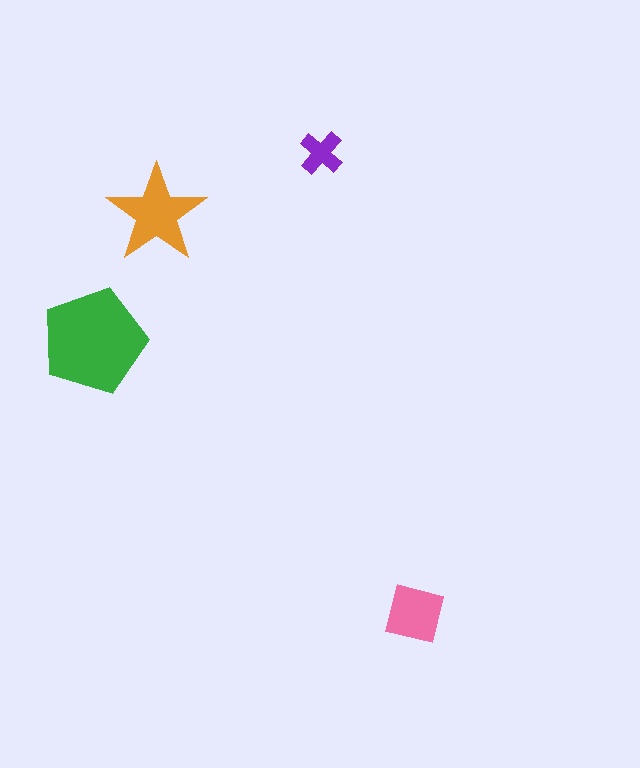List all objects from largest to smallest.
The green pentagon, the orange star, the pink square, the purple cross.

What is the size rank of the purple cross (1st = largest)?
4th.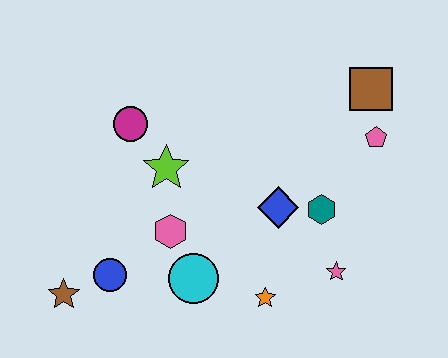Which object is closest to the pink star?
The teal hexagon is closest to the pink star.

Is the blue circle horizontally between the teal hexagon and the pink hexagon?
No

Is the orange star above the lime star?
No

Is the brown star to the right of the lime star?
No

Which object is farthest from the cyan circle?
The brown square is farthest from the cyan circle.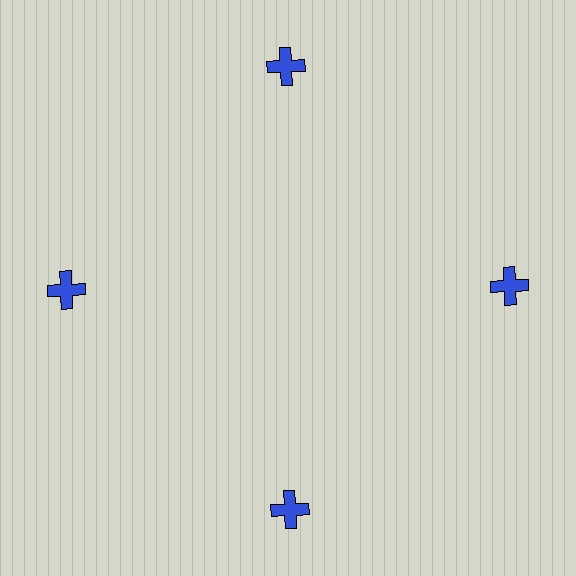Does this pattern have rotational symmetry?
Yes, this pattern has 4-fold rotational symmetry. It looks the same after rotating 90 degrees around the center.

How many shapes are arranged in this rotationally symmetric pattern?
There are 4 shapes, arranged in 4 groups of 1.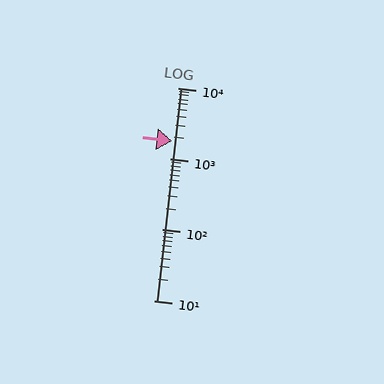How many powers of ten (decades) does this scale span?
The scale spans 3 decades, from 10 to 10000.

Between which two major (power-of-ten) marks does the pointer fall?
The pointer is between 1000 and 10000.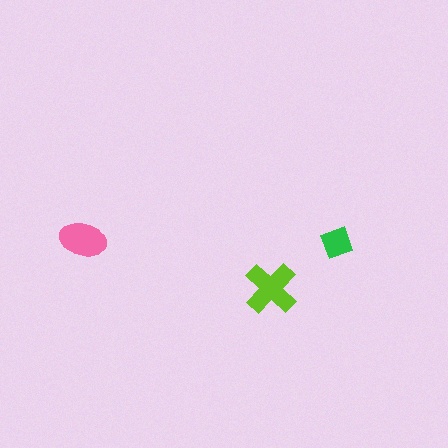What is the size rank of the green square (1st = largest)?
3rd.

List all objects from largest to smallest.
The lime cross, the pink ellipse, the green square.